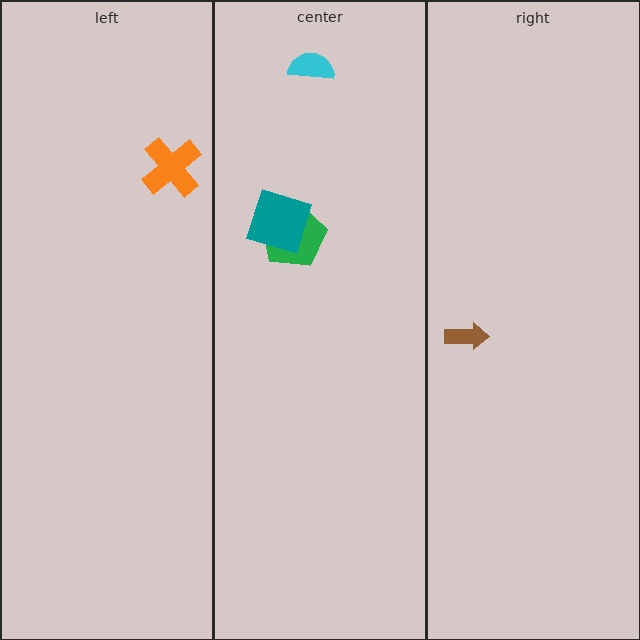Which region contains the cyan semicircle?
The center region.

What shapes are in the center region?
The green pentagon, the teal diamond, the cyan semicircle.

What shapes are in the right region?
The brown arrow.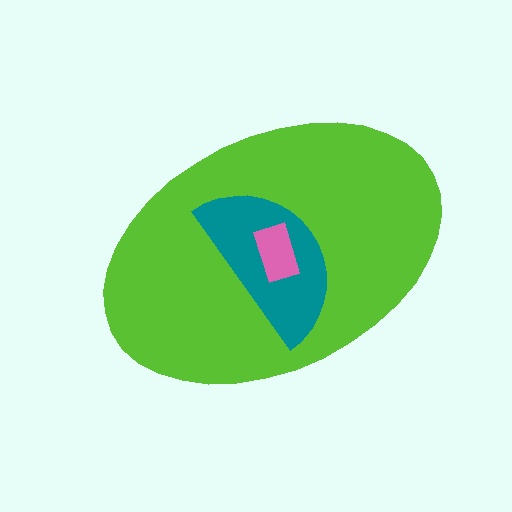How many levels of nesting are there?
3.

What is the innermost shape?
The pink rectangle.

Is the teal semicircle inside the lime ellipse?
Yes.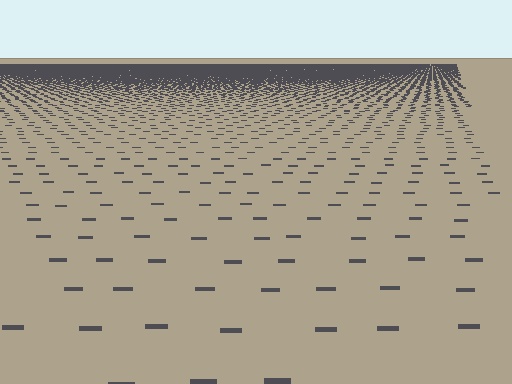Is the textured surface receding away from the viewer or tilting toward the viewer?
The surface is receding away from the viewer. Texture elements get smaller and denser toward the top.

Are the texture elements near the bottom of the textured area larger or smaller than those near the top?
Larger. Near the bottom, elements are closer to the viewer and appear at a bigger on-screen size.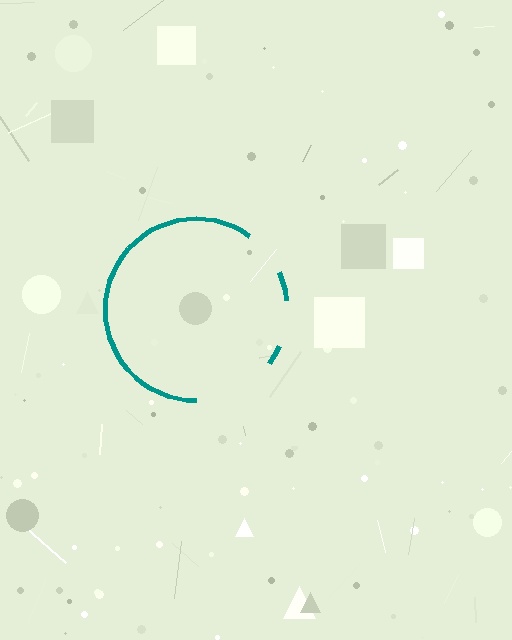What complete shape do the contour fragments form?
The contour fragments form a circle.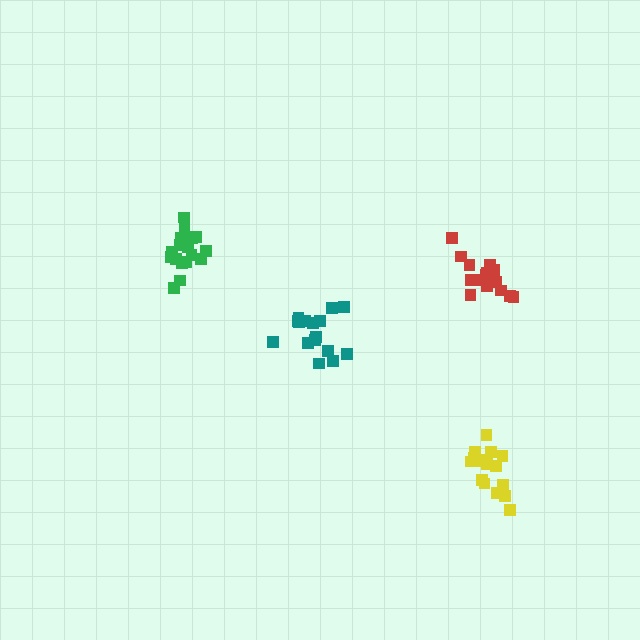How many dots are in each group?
Group 1: 16 dots, Group 2: 15 dots, Group 3: 18 dots, Group 4: 17 dots (66 total).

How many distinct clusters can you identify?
There are 4 distinct clusters.